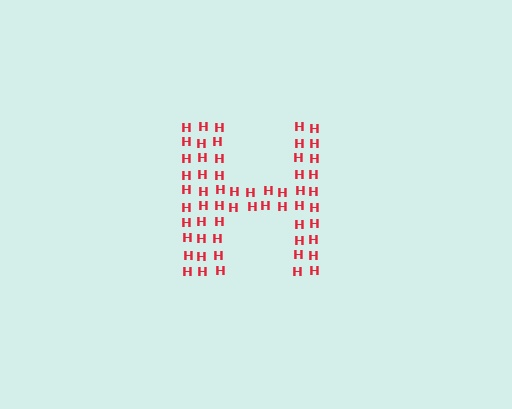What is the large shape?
The large shape is the letter H.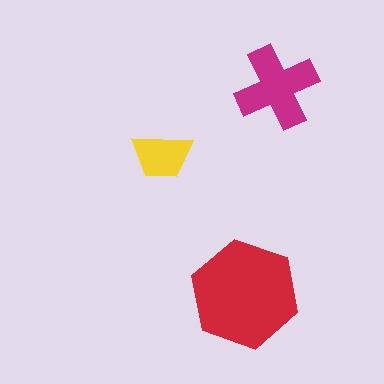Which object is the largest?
The red hexagon.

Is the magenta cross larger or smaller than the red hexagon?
Smaller.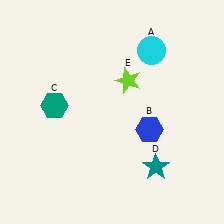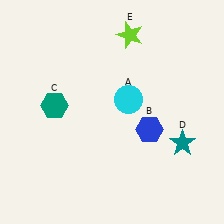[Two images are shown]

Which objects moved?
The objects that moved are: the cyan circle (A), the teal star (D), the lime star (E).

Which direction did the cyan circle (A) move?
The cyan circle (A) moved down.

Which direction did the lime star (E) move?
The lime star (E) moved up.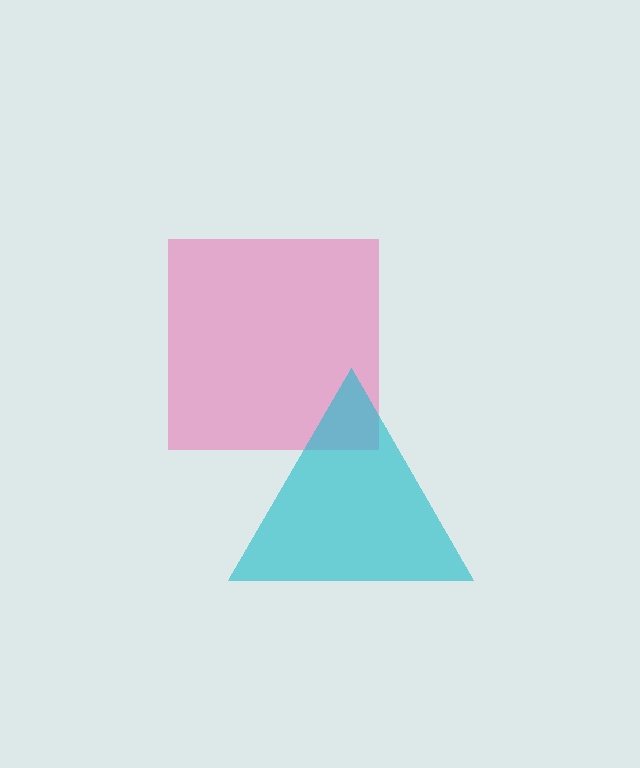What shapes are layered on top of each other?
The layered shapes are: a pink square, a cyan triangle.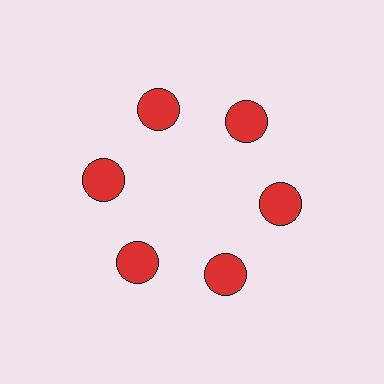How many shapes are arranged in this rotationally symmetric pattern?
There are 6 shapes, arranged in 6 groups of 1.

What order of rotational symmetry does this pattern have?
This pattern has 6-fold rotational symmetry.